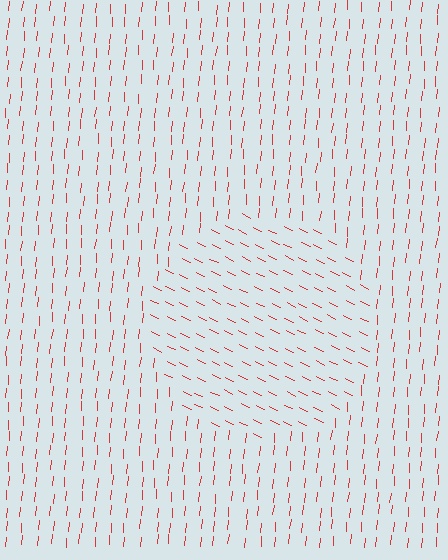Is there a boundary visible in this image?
Yes, there is a texture boundary formed by a change in line orientation.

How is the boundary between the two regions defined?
The boundary is defined purely by a change in line orientation (approximately 69 degrees difference). All lines are the same color and thickness.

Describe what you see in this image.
The image is filled with small red line segments. A circle region in the image has lines oriented differently from the surrounding lines, creating a visible texture boundary.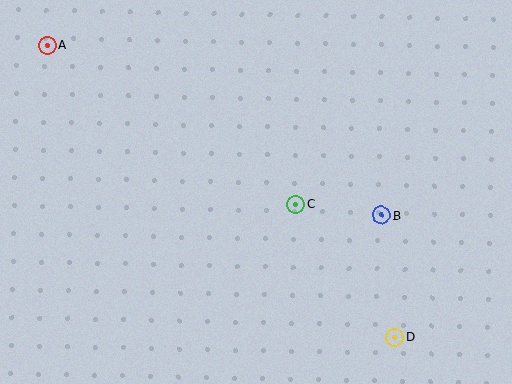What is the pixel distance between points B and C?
The distance between B and C is 86 pixels.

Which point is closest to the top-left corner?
Point A is closest to the top-left corner.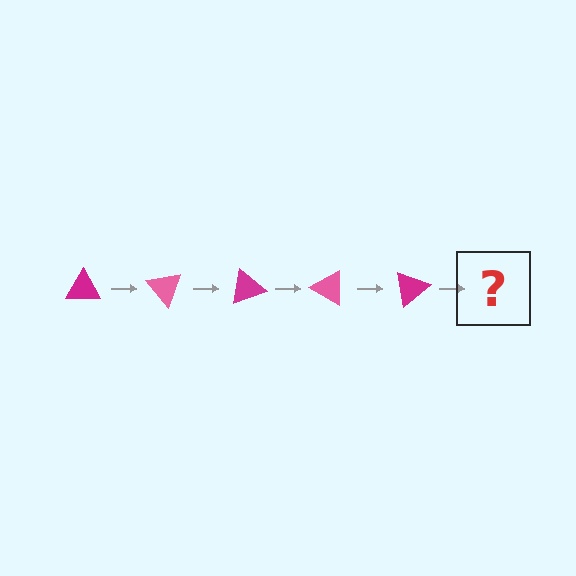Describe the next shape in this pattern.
It should be a pink triangle, rotated 250 degrees from the start.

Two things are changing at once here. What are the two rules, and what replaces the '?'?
The two rules are that it rotates 50 degrees each step and the color cycles through magenta and pink. The '?' should be a pink triangle, rotated 250 degrees from the start.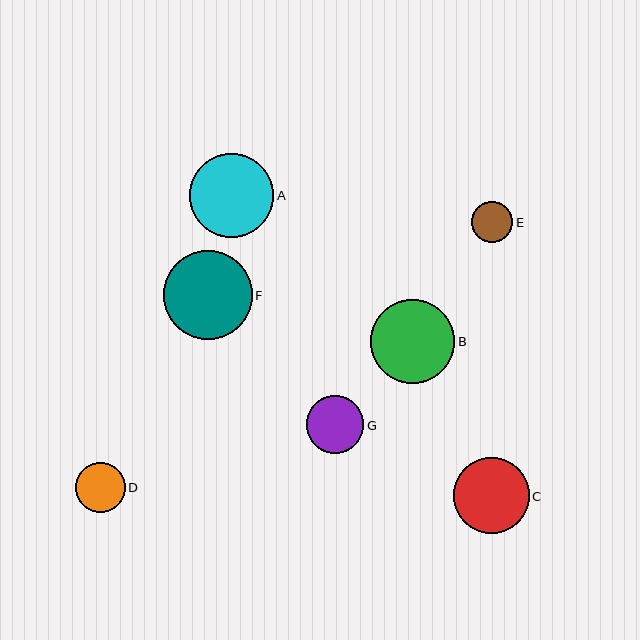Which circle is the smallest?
Circle E is the smallest with a size of approximately 41 pixels.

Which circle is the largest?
Circle F is the largest with a size of approximately 89 pixels.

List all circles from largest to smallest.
From largest to smallest: F, B, A, C, G, D, E.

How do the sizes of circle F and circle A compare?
Circle F and circle A are approximately the same size.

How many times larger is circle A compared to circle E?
Circle A is approximately 2.0 times the size of circle E.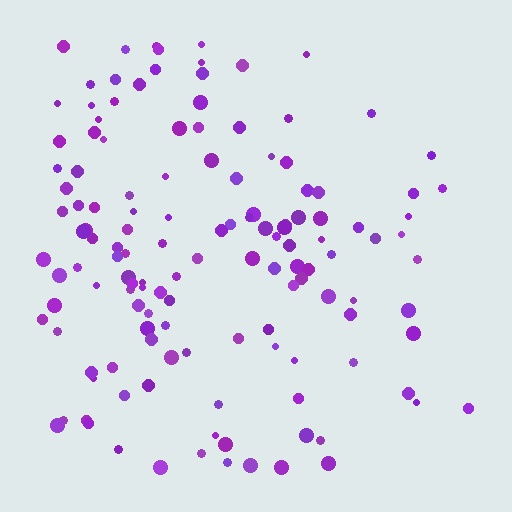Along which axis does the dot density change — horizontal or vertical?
Horizontal.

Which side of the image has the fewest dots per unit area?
The right.